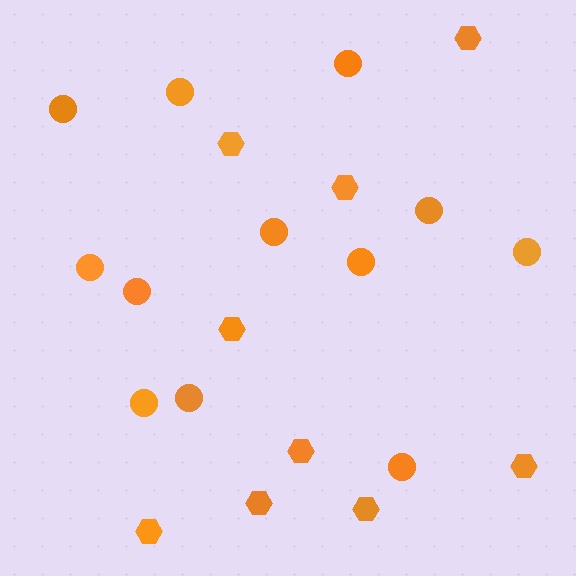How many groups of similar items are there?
There are 2 groups: one group of circles (12) and one group of hexagons (9).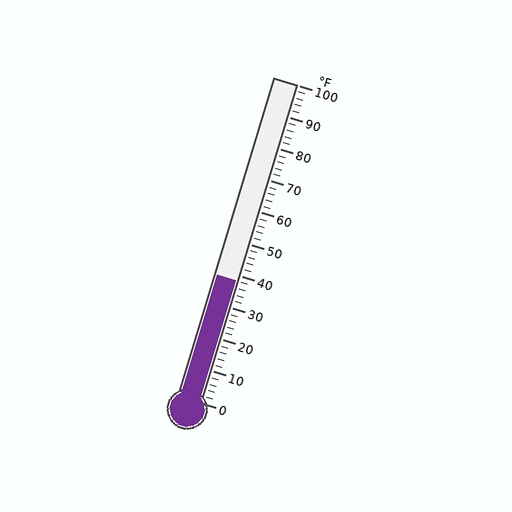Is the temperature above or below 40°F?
The temperature is below 40°F.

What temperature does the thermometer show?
The thermometer shows approximately 38°F.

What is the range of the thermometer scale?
The thermometer scale ranges from 0°F to 100°F.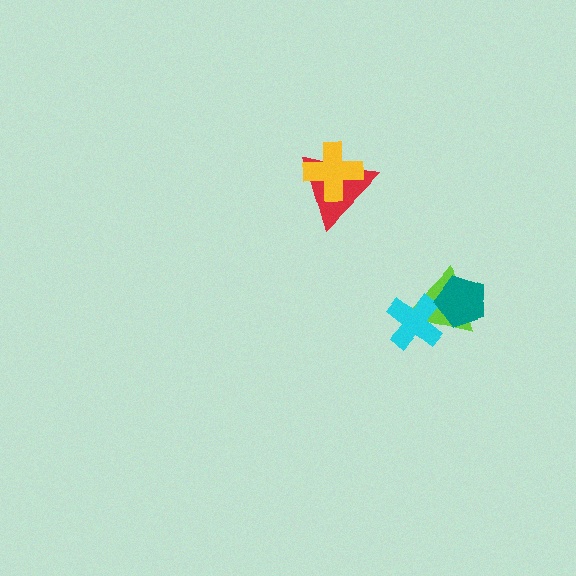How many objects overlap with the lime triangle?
2 objects overlap with the lime triangle.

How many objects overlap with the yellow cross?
1 object overlaps with the yellow cross.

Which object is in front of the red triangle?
The yellow cross is in front of the red triangle.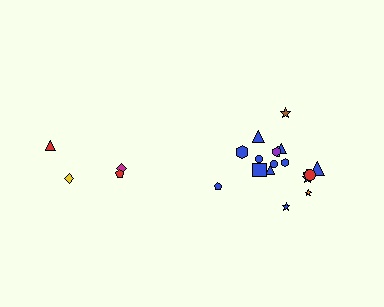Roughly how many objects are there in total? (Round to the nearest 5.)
Roughly 20 objects in total.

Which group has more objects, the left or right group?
The right group.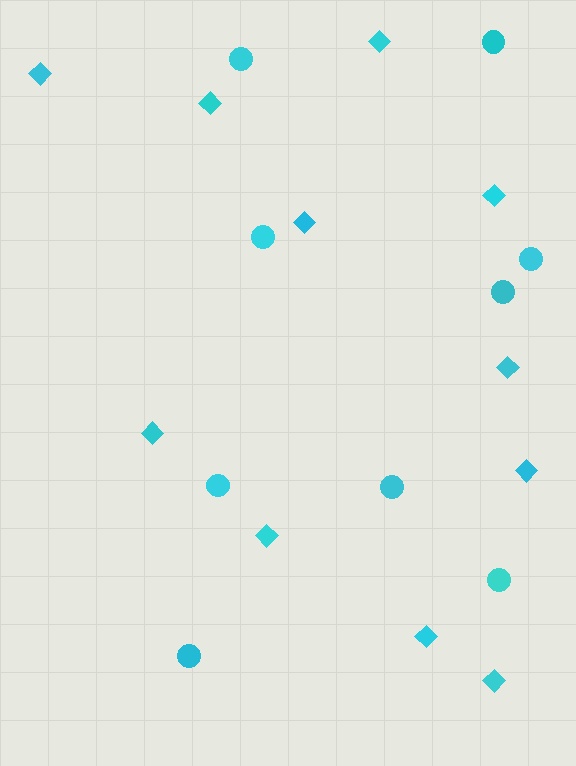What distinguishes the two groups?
There are 2 groups: one group of diamonds (11) and one group of circles (9).